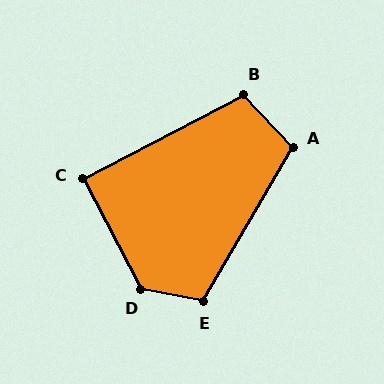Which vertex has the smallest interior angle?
C, at approximately 90 degrees.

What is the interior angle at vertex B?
Approximately 105 degrees (obtuse).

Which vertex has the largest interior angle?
D, at approximately 129 degrees.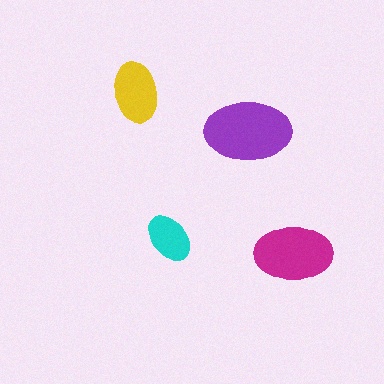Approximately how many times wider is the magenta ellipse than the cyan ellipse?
About 1.5 times wider.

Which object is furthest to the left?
The yellow ellipse is leftmost.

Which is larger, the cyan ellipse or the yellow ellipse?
The yellow one.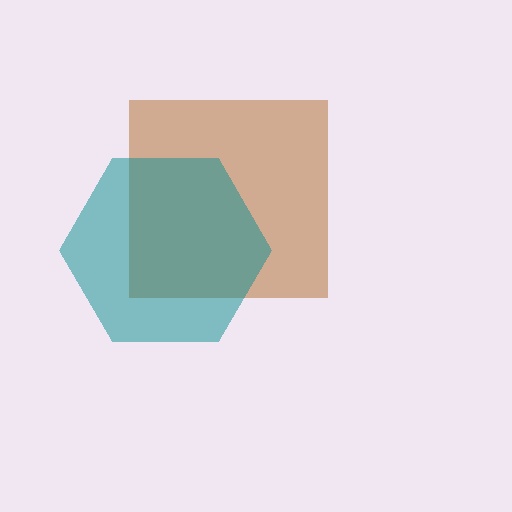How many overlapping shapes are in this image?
There are 2 overlapping shapes in the image.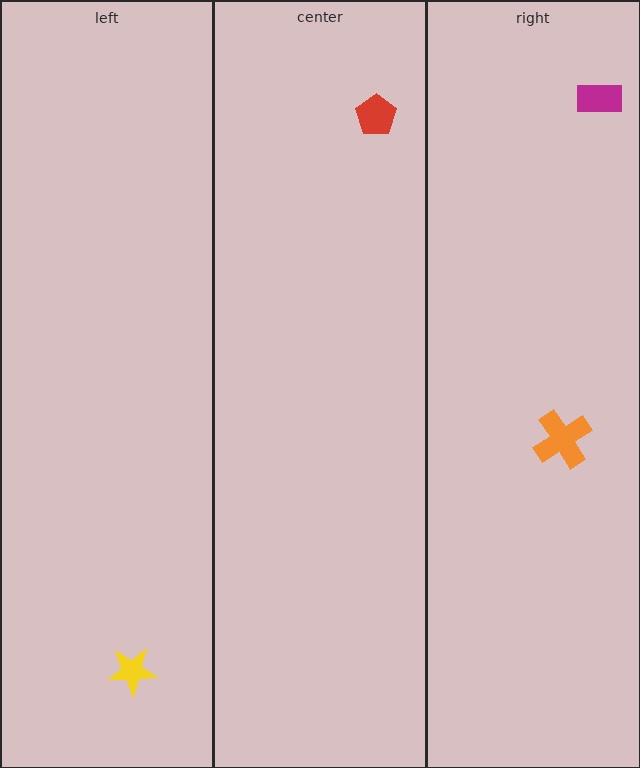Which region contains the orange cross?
The right region.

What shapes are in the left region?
The yellow star.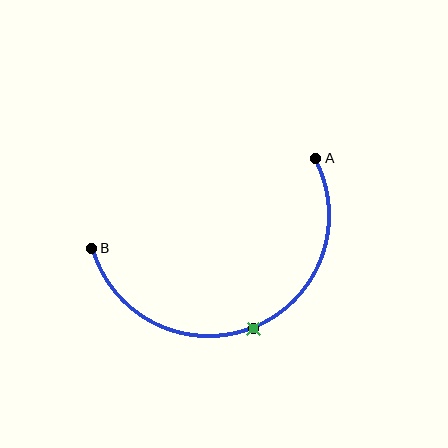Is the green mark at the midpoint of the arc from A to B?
Yes. The green mark lies on the arc at equal arc-length from both A and B — it is the arc midpoint.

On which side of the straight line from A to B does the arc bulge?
The arc bulges below the straight line connecting A and B.